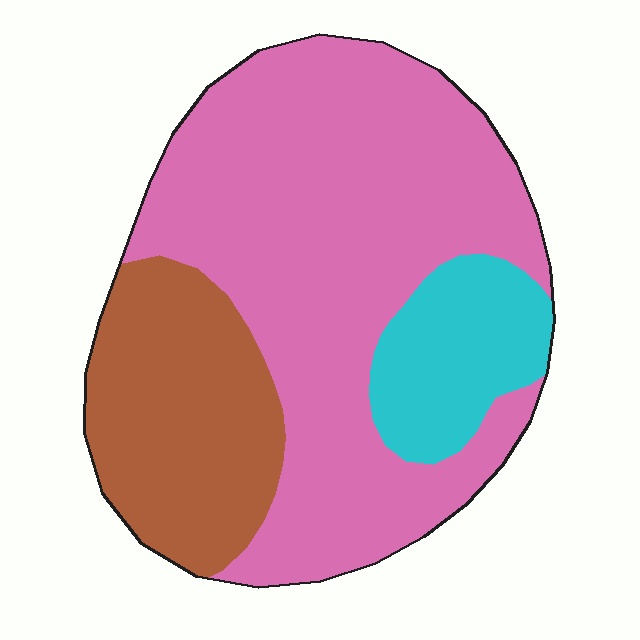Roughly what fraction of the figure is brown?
Brown covers roughly 25% of the figure.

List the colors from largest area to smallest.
From largest to smallest: pink, brown, cyan.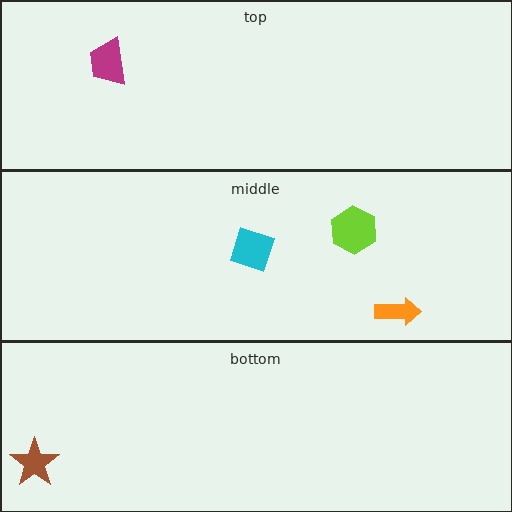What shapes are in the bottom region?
The brown star.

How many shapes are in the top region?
1.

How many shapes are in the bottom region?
1.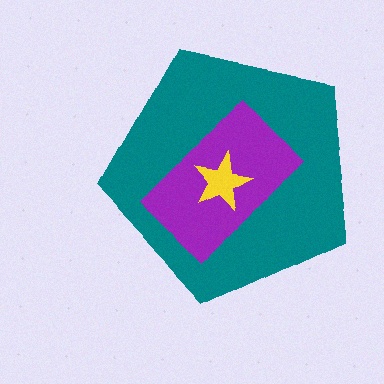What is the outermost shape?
The teal pentagon.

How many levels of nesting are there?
3.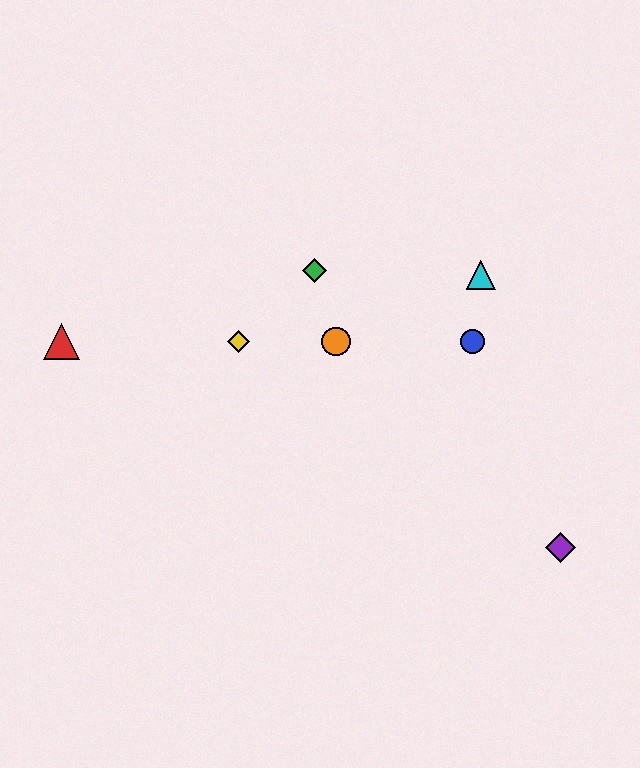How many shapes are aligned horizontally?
4 shapes (the red triangle, the blue circle, the yellow diamond, the orange circle) are aligned horizontally.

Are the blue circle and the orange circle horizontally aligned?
Yes, both are at y≈341.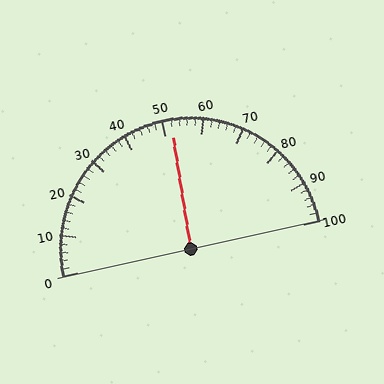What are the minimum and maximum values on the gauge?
The gauge ranges from 0 to 100.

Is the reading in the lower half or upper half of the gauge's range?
The reading is in the upper half of the range (0 to 100).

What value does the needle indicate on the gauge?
The needle indicates approximately 52.